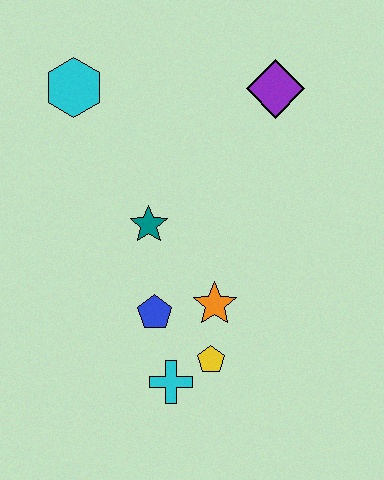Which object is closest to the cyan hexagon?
The teal star is closest to the cyan hexagon.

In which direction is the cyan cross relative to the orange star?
The cyan cross is below the orange star.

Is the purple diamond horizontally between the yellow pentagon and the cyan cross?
No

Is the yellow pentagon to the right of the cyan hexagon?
Yes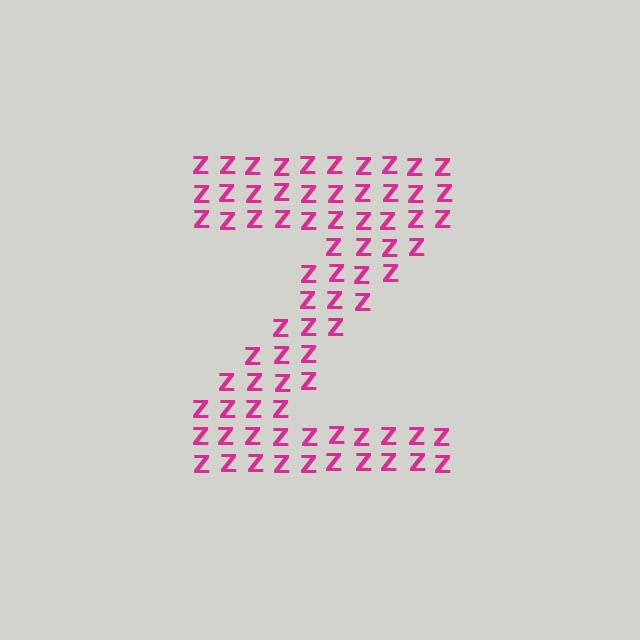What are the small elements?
The small elements are letter Z's.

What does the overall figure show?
The overall figure shows the letter Z.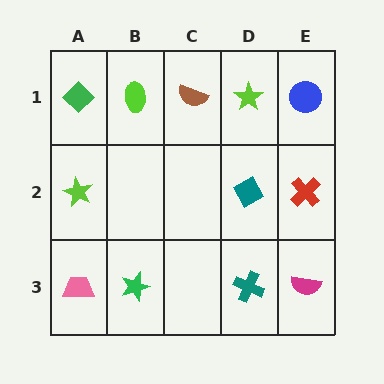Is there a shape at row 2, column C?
No, that cell is empty.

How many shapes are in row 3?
4 shapes.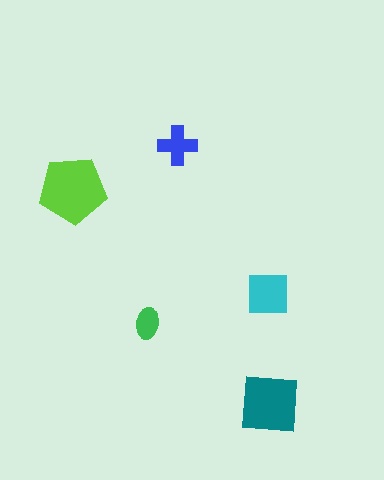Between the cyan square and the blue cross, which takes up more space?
The cyan square.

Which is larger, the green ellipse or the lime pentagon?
The lime pentagon.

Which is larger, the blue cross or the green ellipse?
The blue cross.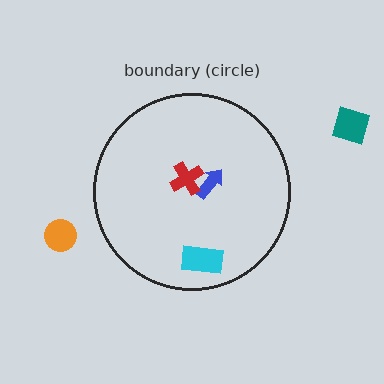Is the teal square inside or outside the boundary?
Outside.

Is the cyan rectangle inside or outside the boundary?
Inside.